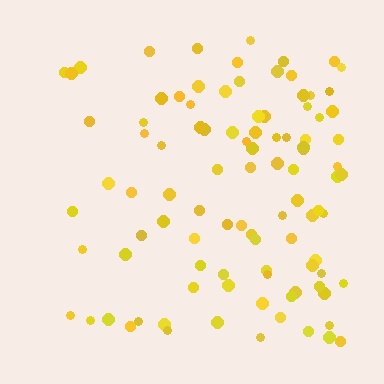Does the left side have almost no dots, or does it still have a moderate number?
Still a moderate number, just noticeably fewer than the right.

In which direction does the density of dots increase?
From left to right, with the right side densest.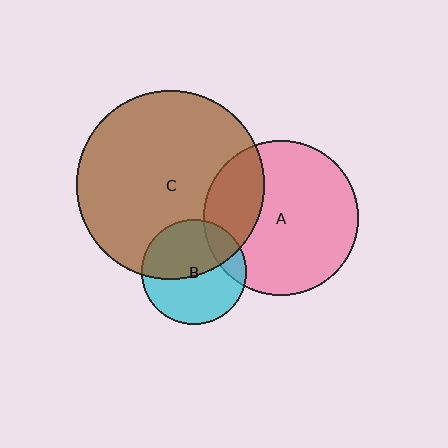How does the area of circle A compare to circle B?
Approximately 2.2 times.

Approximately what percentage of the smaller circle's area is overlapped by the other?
Approximately 25%.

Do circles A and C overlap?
Yes.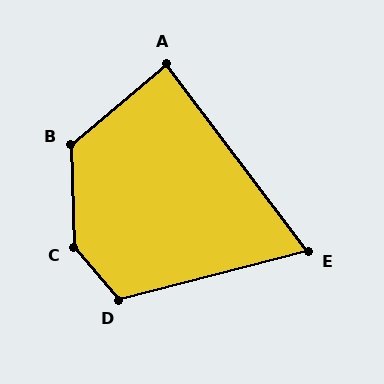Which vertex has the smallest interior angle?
E, at approximately 67 degrees.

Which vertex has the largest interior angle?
C, at approximately 141 degrees.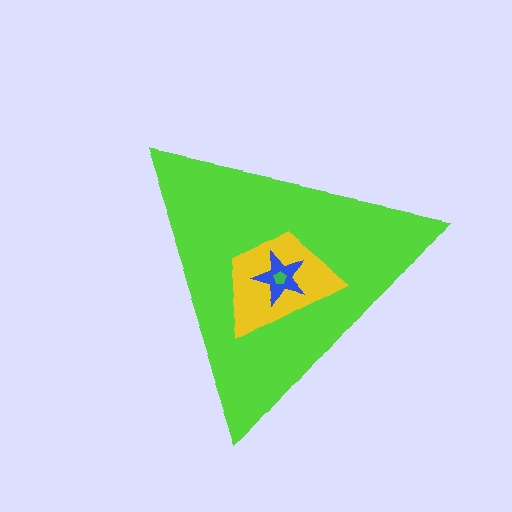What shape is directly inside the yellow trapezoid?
The blue star.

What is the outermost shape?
The lime triangle.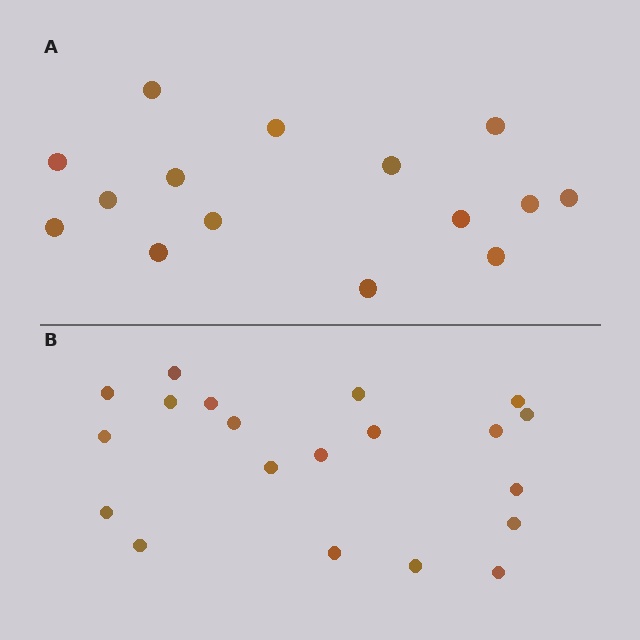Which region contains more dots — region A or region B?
Region B (the bottom region) has more dots.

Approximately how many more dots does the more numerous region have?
Region B has about 5 more dots than region A.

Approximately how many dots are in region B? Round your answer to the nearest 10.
About 20 dots.